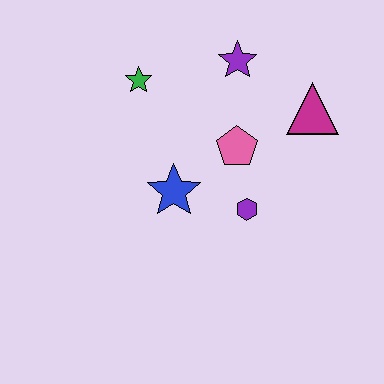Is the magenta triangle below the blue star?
No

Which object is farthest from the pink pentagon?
The green star is farthest from the pink pentagon.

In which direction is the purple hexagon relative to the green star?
The purple hexagon is below the green star.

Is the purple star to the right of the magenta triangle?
No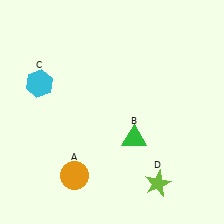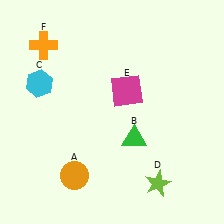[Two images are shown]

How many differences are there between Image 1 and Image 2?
There are 2 differences between the two images.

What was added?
A magenta square (E), an orange cross (F) were added in Image 2.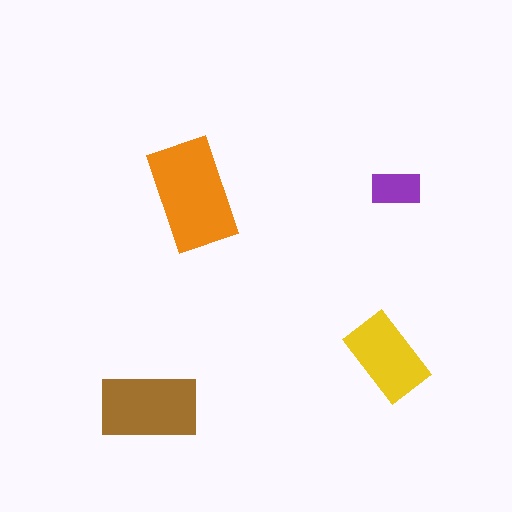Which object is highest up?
The purple rectangle is topmost.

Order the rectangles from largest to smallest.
the orange one, the brown one, the yellow one, the purple one.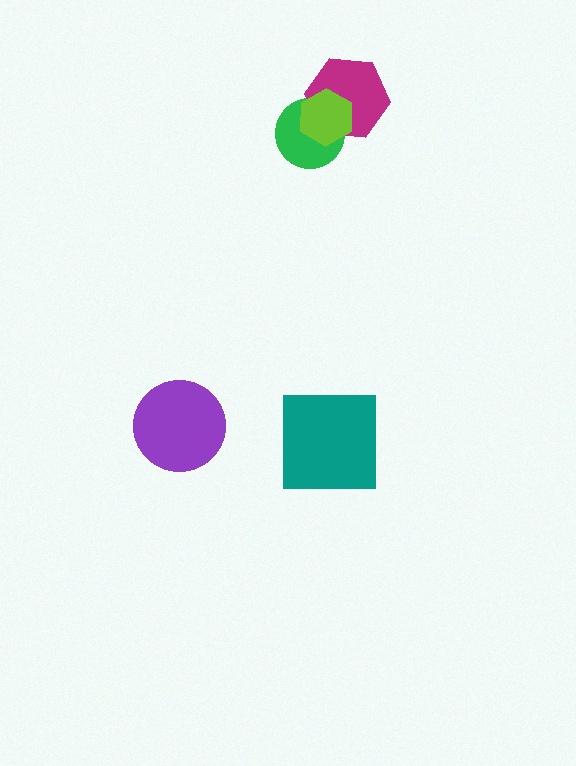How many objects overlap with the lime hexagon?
2 objects overlap with the lime hexagon.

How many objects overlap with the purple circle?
0 objects overlap with the purple circle.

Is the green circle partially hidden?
Yes, it is partially covered by another shape.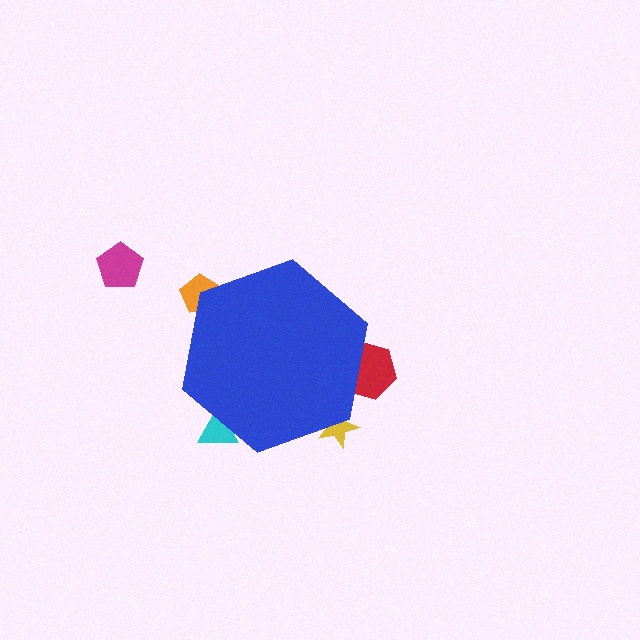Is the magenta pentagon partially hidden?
No, the magenta pentagon is fully visible.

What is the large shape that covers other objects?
A blue hexagon.